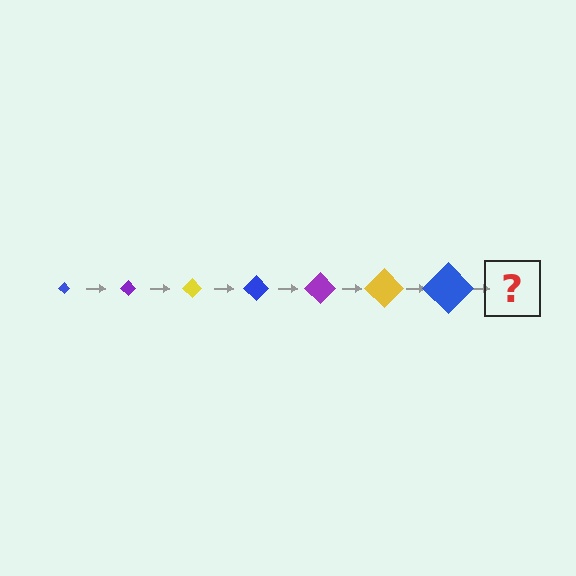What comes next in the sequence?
The next element should be a purple diamond, larger than the previous one.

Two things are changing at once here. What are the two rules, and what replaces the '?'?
The two rules are that the diamond grows larger each step and the color cycles through blue, purple, and yellow. The '?' should be a purple diamond, larger than the previous one.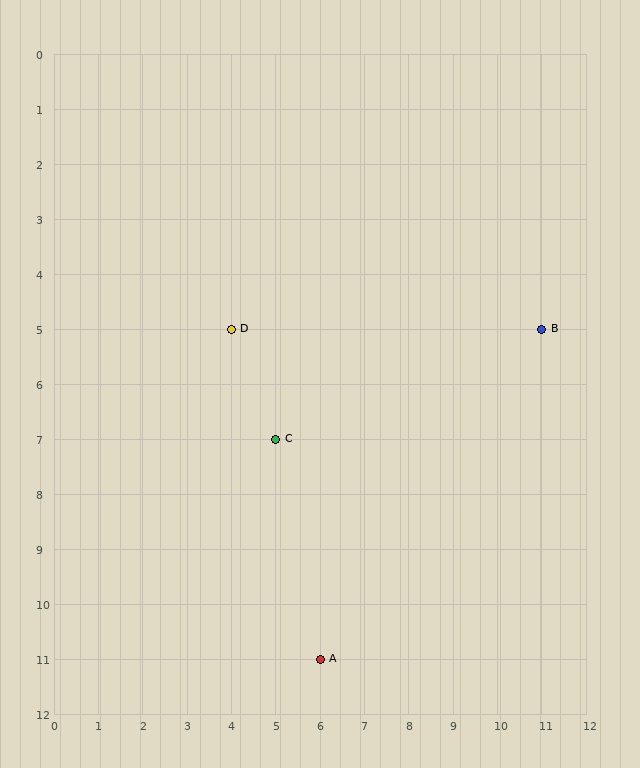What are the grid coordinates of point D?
Point D is at grid coordinates (4, 5).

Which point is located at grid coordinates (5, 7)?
Point C is at (5, 7).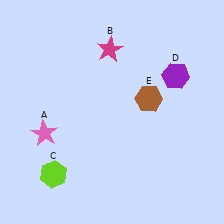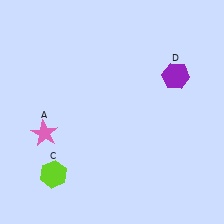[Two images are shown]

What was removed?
The magenta star (B), the brown hexagon (E) were removed in Image 2.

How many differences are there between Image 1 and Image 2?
There are 2 differences between the two images.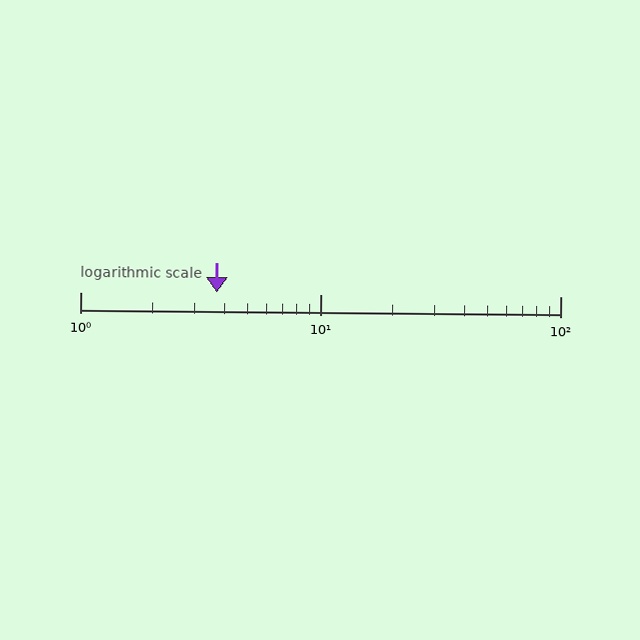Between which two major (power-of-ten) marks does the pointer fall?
The pointer is between 1 and 10.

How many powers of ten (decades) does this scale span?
The scale spans 2 decades, from 1 to 100.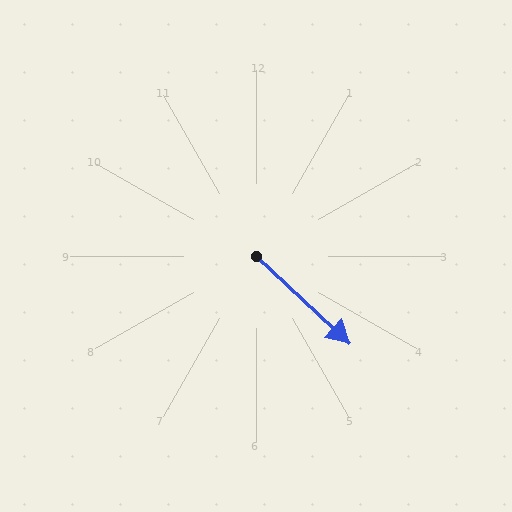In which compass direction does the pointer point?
Southeast.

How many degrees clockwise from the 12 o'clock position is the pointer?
Approximately 133 degrees.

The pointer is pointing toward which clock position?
Roughly 4 o'clock.